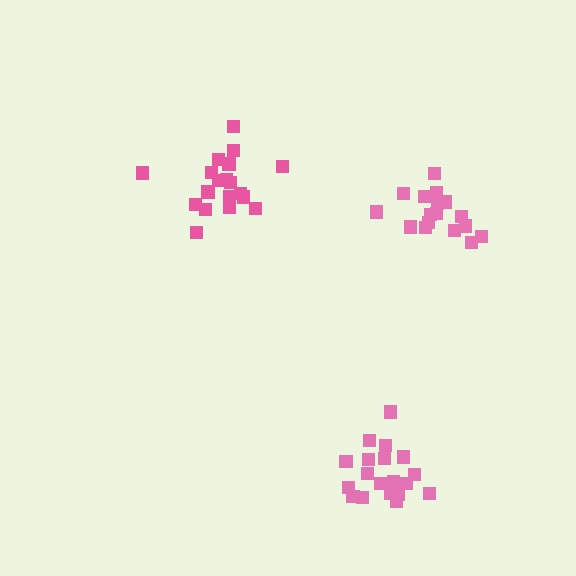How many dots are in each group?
Group 1: 17 dots, Group 2: 19 dots, Group 3: 19 dots (55 total).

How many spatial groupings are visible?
There are 3 spatial groupings.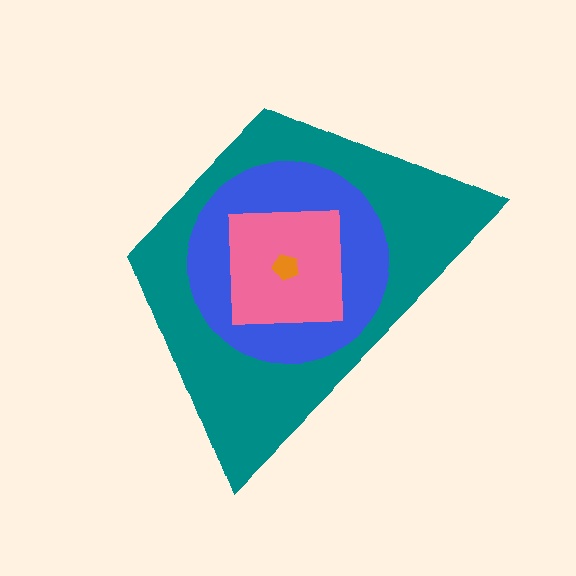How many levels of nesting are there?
4.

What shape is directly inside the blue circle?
The pink square.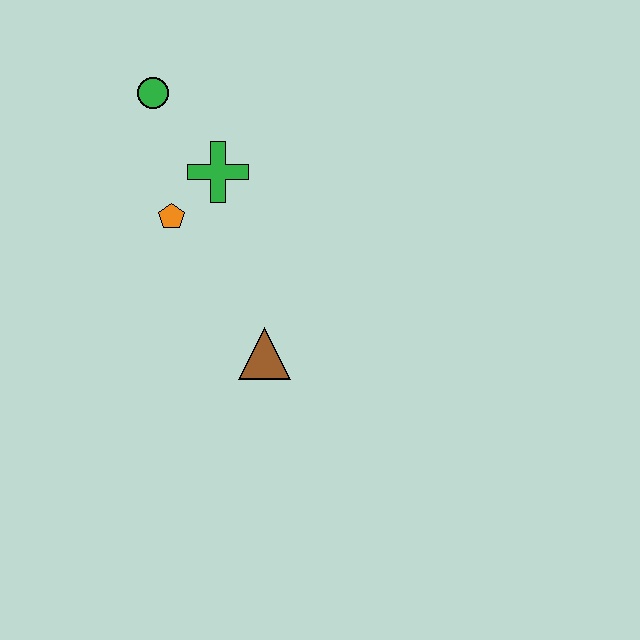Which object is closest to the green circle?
The green cross is closest to the green circle.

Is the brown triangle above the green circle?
No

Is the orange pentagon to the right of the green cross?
No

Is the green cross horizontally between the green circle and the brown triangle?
Yes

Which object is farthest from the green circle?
The brown triangle is farthest from the green circle.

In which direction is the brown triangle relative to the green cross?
The brown triangle is below the green cross.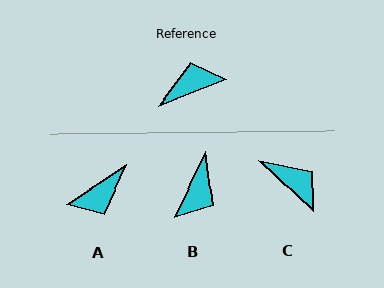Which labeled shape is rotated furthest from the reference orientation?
A, about 168 degrees away.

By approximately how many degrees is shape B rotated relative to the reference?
Approximately 137 degrees clockwise.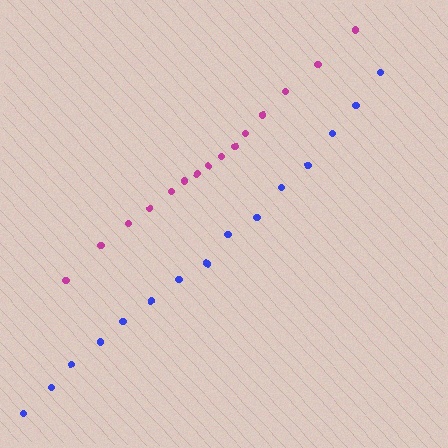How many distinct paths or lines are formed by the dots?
There are 2 distinct paths.